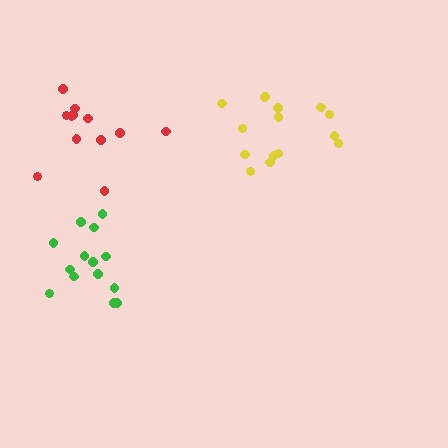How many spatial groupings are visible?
There are 3 spatial groupings.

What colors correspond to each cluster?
The clusters are colored: yellow, red, green.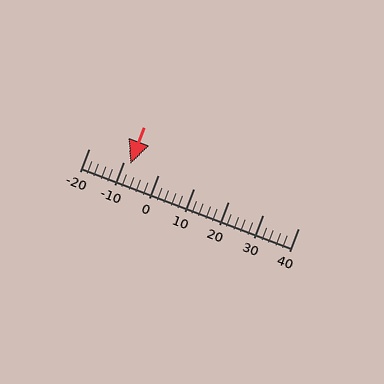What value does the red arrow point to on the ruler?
The red arrow points to approximately -8.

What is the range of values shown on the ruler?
The ruler shows values from -20 to 40.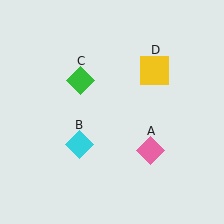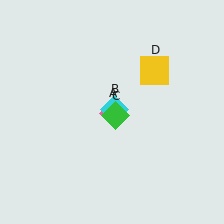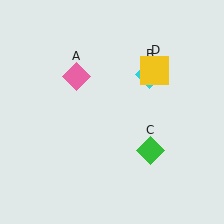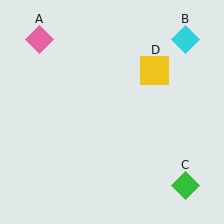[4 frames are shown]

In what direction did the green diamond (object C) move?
The green diamond (object C) moved down and to the right.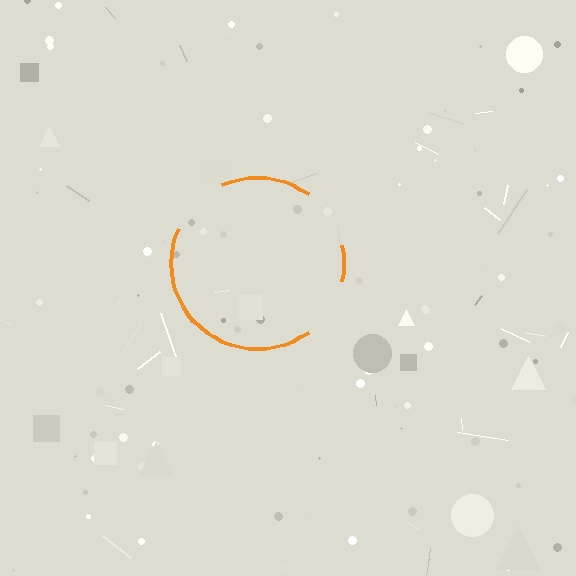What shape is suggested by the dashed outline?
The dashed outline suggests a circle.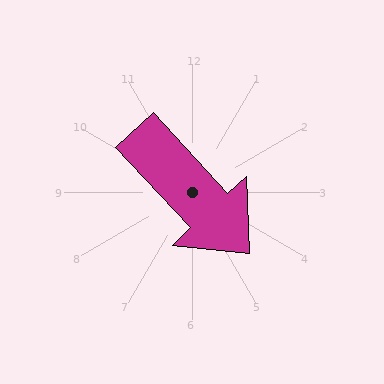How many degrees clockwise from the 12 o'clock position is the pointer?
Approximately 137 degrees.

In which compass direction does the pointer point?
Southeast.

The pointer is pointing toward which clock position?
Roughly 5 o'clock.